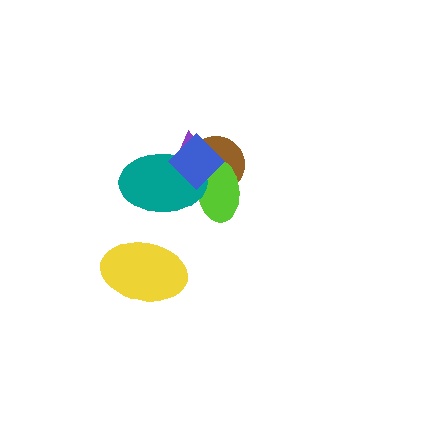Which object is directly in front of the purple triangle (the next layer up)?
The brown circle is directly in front of the purple triangle.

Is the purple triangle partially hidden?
Yes, it is partially covered by another shape.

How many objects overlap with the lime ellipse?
4 objects overlap with the lime ellipse.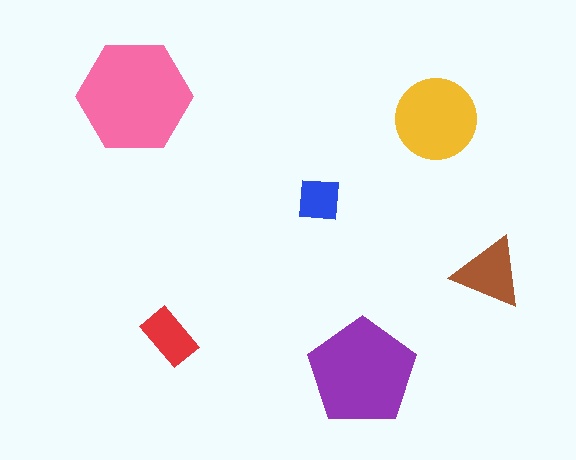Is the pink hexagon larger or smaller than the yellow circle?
Larger.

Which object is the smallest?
The blue square.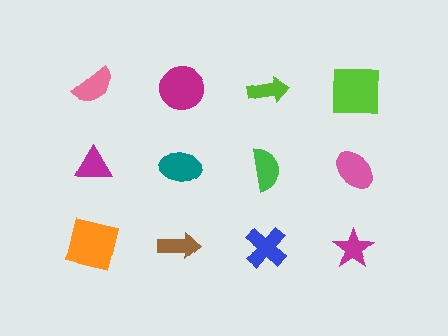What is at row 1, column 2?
A magenta circle.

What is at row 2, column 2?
A teal ellipse.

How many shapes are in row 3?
4 shapes.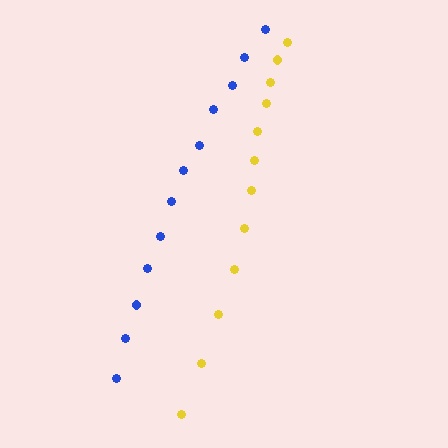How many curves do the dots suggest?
There are 2 distinct paths.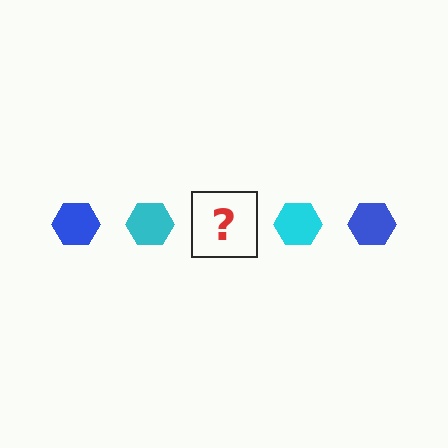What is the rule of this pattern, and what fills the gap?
The rule is that the pattern cycles through blue, cyan hexagons. The gap should be filled with a blue hexagon.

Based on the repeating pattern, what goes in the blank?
The blank should be a blue hexagon.